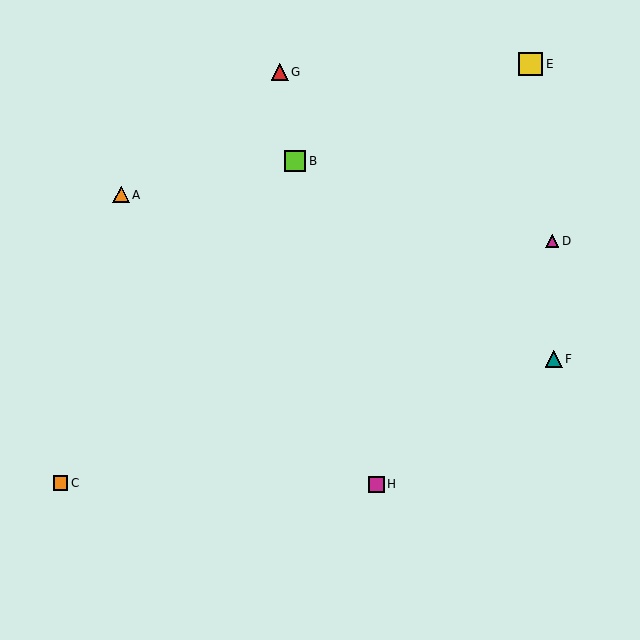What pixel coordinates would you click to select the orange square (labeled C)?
Click at (60, 483) to select the orange square C.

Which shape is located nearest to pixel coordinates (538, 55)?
The yellow square (labeled E) at (531, 64) is nearest to that location.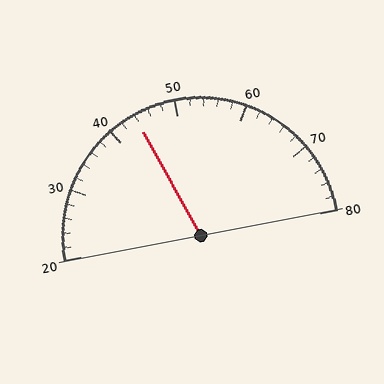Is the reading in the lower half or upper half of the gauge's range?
The reading is in the lower half of the range (20 to 80).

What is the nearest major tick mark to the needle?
The nearest major tick mark is 40.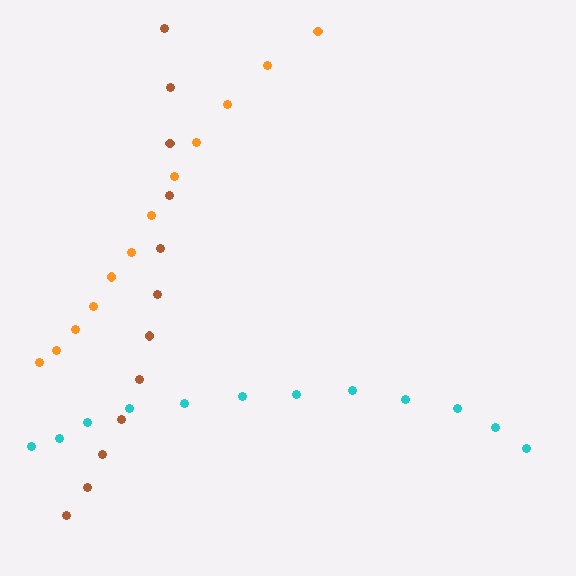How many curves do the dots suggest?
There are 3 distinct paths.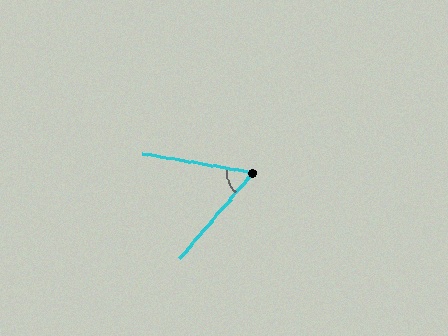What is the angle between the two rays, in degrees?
Approximately 59 degrees.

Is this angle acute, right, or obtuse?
It is acute.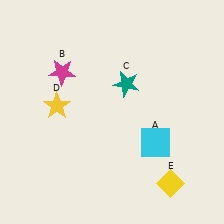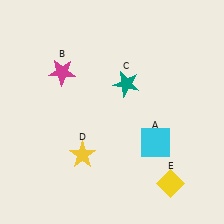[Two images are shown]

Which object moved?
The yellow star (D) moved down.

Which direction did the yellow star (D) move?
The yellow star (D) moved down.